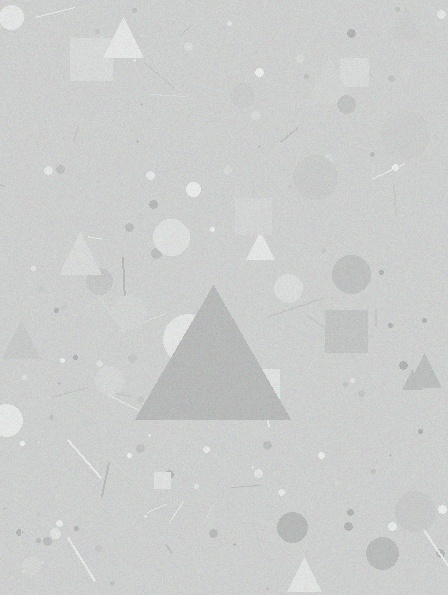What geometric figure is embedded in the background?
A triangle is embedded in the background.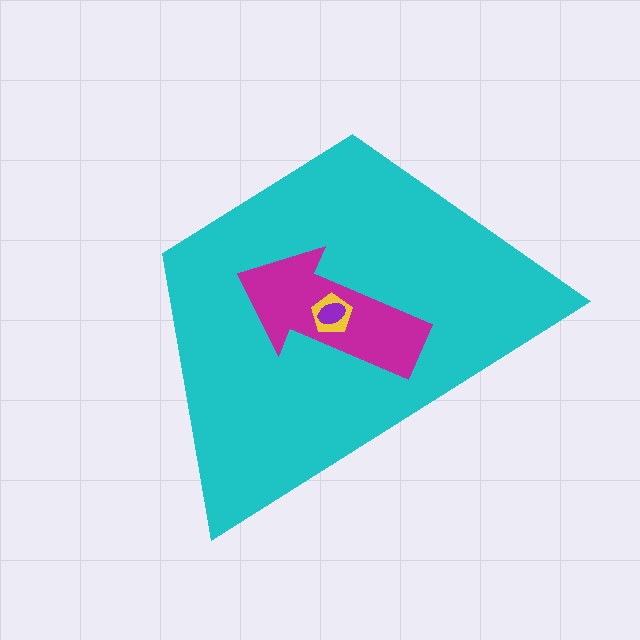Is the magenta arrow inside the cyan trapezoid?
Yes.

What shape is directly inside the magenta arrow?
The yellow pentagon.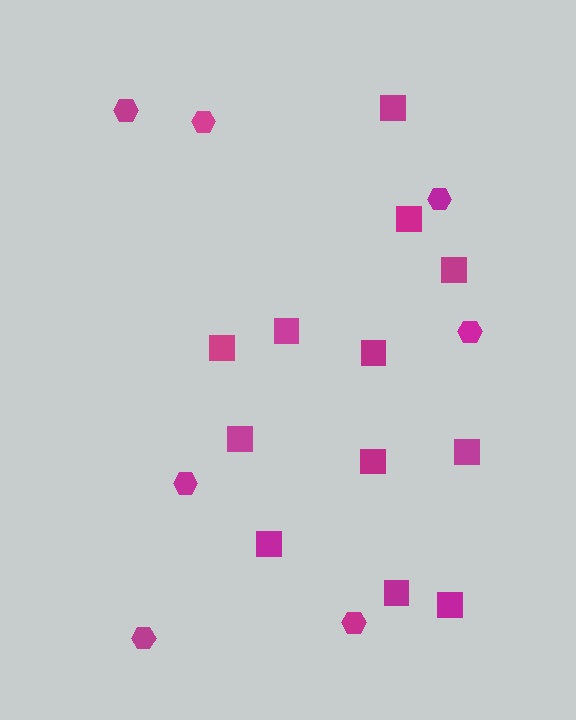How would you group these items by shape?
There are 2 groups: one group of hexagons (7) and one group of squares (12).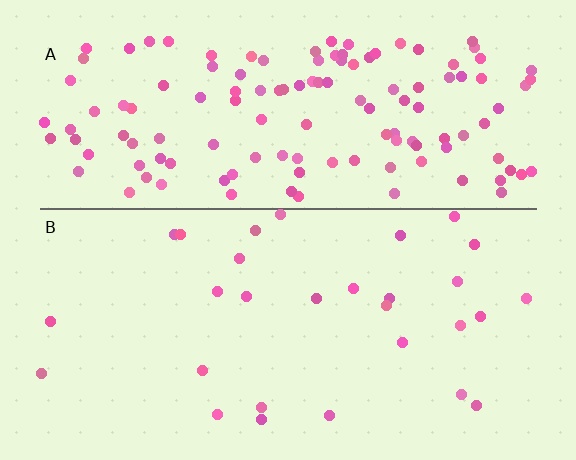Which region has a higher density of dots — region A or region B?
A (the top).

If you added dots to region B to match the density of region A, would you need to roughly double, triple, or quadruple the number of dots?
Approximately quadruple.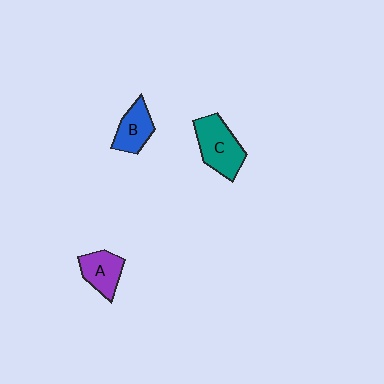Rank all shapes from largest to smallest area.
From largest to smallest: C (teal), A (purple), B (blue).